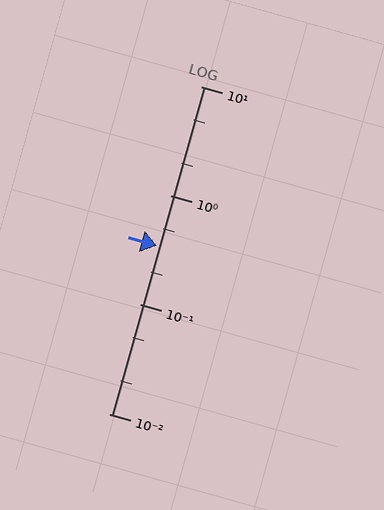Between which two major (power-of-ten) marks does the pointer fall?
The pointer is between 0.1 and 1.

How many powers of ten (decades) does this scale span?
The scale spans 3 decades, from 0.01 to 10.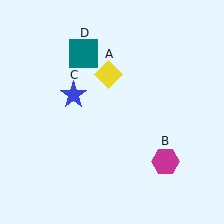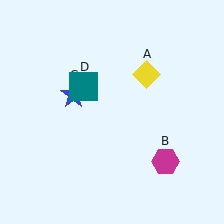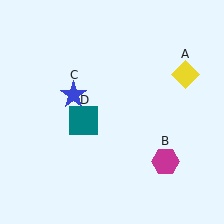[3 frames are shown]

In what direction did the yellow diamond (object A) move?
The yellow diamond (object A) moved right.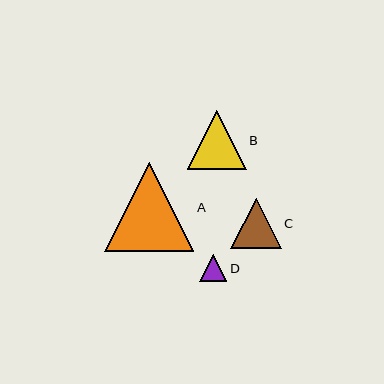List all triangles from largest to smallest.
From largest to smallest: A, B, C, D.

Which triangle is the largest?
Triangle A is the largest with a size of approximately 89 pixels.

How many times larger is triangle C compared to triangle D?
Triangle C is approximately 1.9 times the size of triangle D.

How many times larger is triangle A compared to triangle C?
Triangle A is approximately 1.8 times the size of triangle C.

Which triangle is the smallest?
Triangle D is the smallest with a size of approximately 27 pixels.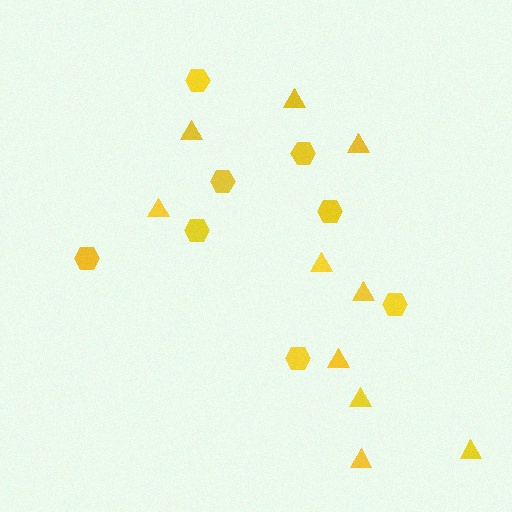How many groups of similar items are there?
There are 2 groups: one group of hexagons (8) and one group of triangles (10).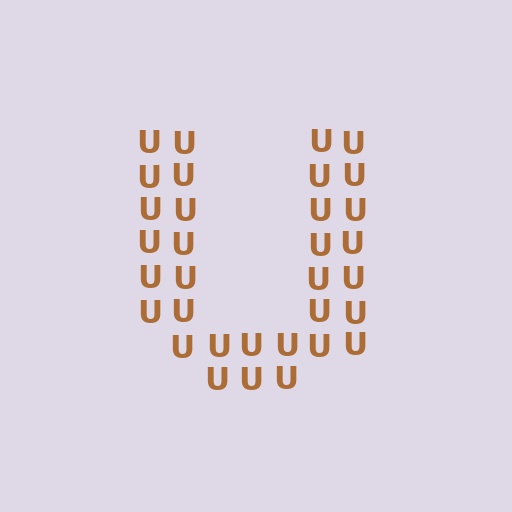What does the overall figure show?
The overall figure shows the letter U.